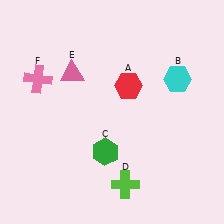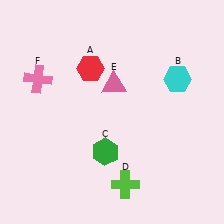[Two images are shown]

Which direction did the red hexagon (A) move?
The red hexagon (A) moved left.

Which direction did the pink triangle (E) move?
The pink triangle (E) moved right.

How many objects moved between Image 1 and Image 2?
2 objects moved between the two images.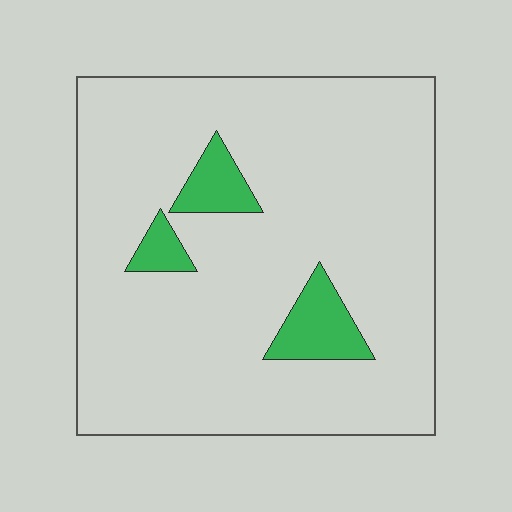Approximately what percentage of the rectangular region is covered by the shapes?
Approximately 10%.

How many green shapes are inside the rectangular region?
3.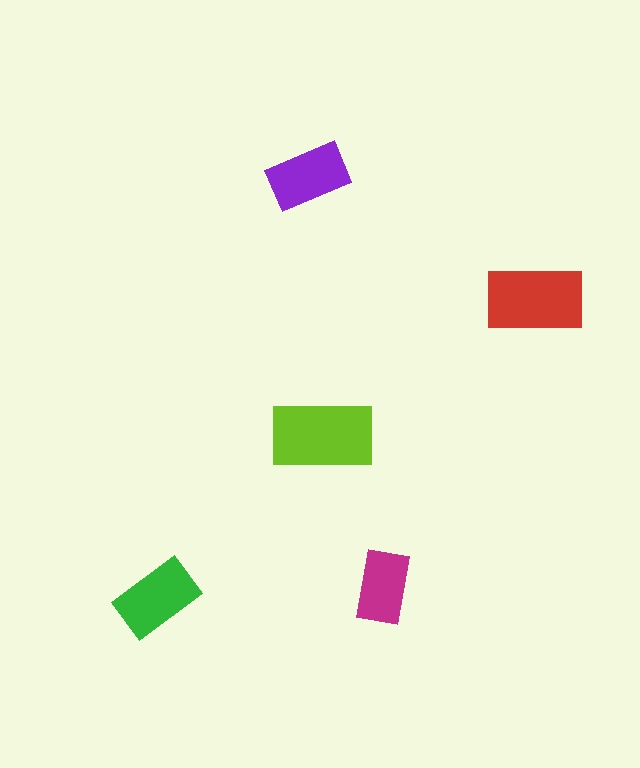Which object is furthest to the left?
The green rectangle is leftmost.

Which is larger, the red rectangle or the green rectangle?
The red one.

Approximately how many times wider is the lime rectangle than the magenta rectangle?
About 1.5 times wider.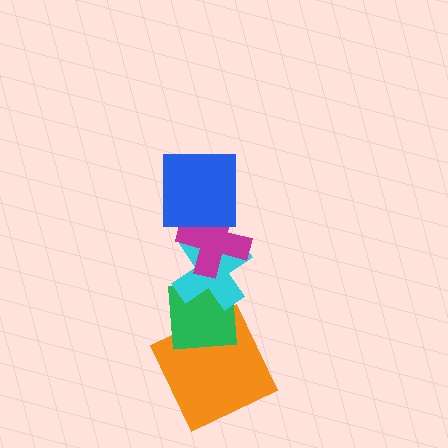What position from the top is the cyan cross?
The cyan cross is 3rd from the top.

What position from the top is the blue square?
The blue square is 1st from the top.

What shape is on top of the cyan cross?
The magenta cross is on top of the cyan cross.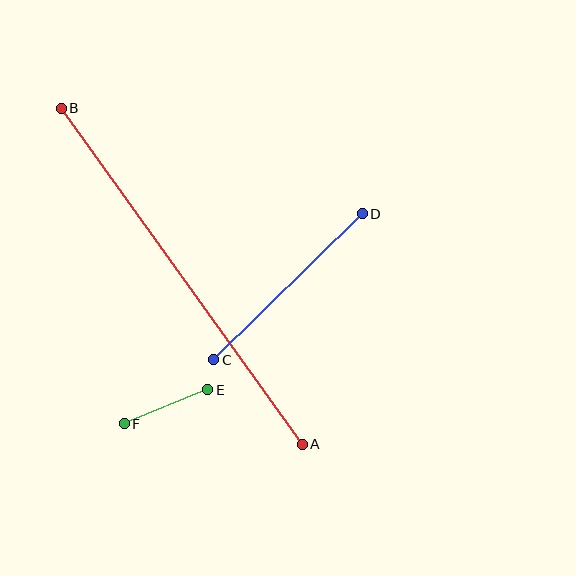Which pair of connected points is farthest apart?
Points A and B are farthest apart.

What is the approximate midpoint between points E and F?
The midpoint is at approximately (166, 407) pixels.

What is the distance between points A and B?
The distance is approximately 413 pixels.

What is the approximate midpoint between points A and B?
The midpoint is at approximately (182, 276) pixels.